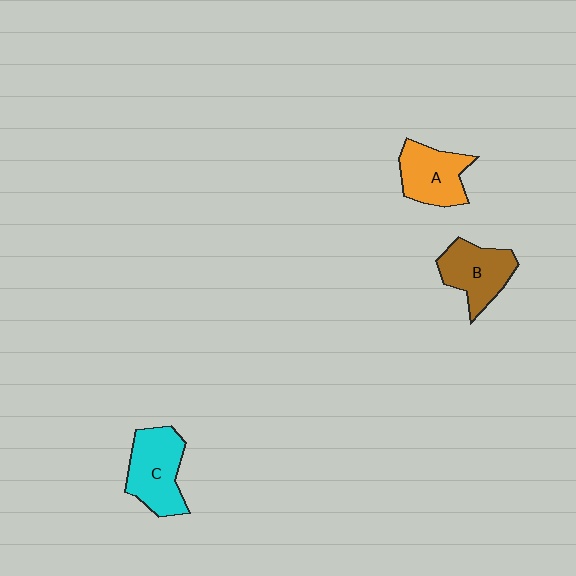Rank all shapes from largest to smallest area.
From largest to smallest: C (cyan), B (brown), A (orange).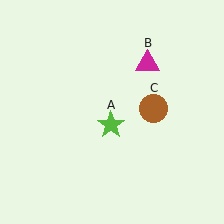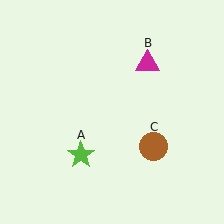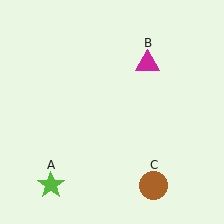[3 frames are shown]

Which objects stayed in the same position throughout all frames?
Magenta triangle (object B) remained stationary.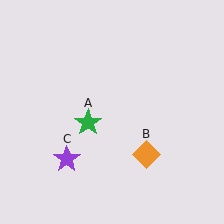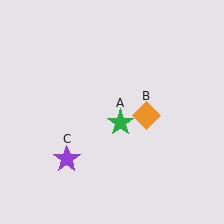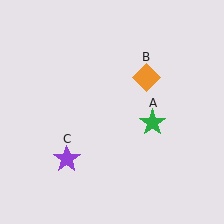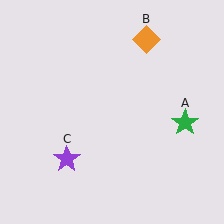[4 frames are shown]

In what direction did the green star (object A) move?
The green star (object A) moved right.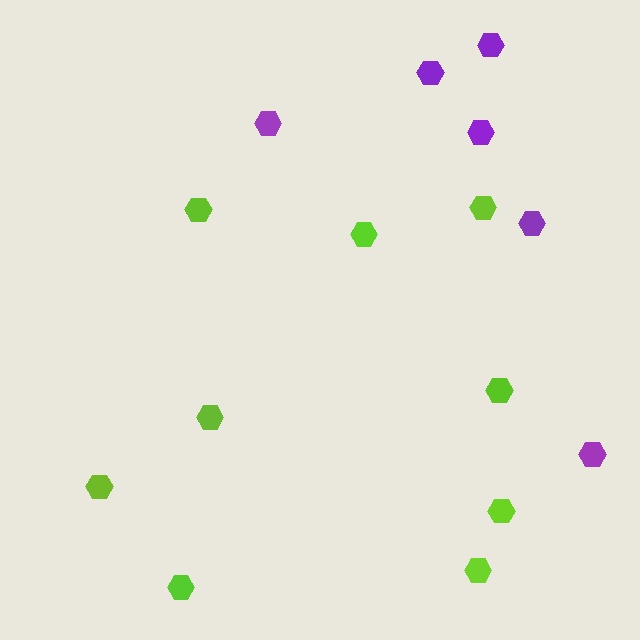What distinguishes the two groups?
There are 2 groups: one group of lime hexagons (9) and one group of purple hexagons (6).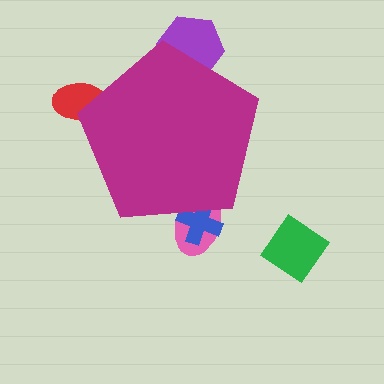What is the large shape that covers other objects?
A magenta pentagon.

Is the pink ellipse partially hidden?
Yes, the pink ellipse is partially hidden behind the magenta pentagon.